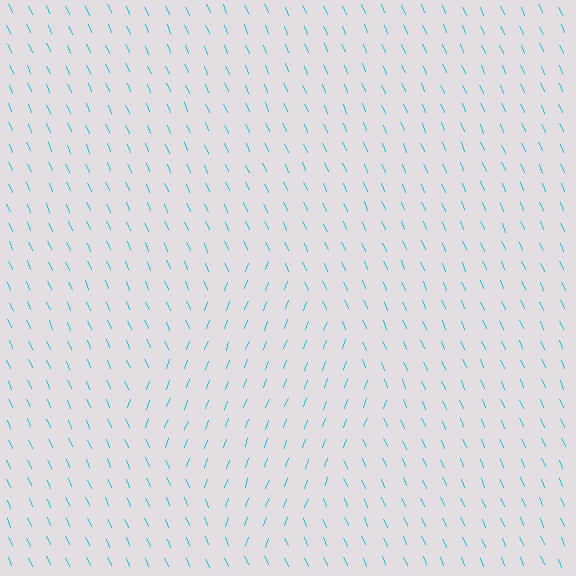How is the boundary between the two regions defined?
The boundary is defined purely by a change in line orientation (approximately 45 degrees difference). All lines are the same color and thickness.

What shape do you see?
I see a diamond.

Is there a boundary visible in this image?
Yes, there is a texture boundary formed by a change in line orientation.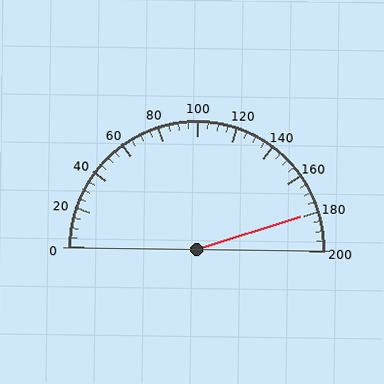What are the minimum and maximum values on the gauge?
The gauge ranges from 0 to 200.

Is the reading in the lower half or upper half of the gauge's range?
The reading is in the upper half of the range (0 to 200).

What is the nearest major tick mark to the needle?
The nearest major tick mark is 180.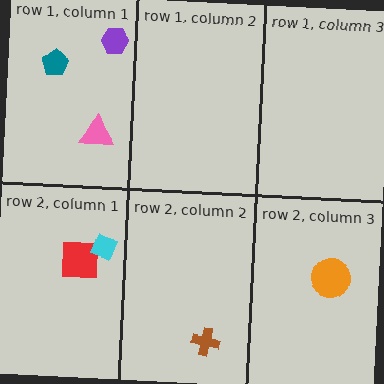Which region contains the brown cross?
The row 2, column 2 region.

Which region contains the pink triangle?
The row 1, column 1 region.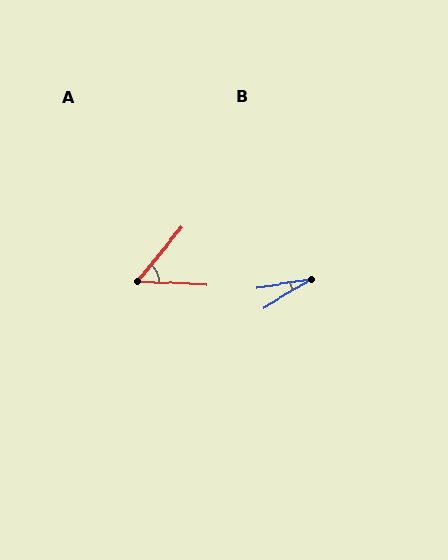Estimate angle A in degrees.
Approximately 54 degrees.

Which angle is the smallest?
B, at approximately 22 degrees.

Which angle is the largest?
A, at approximately 54 degrees.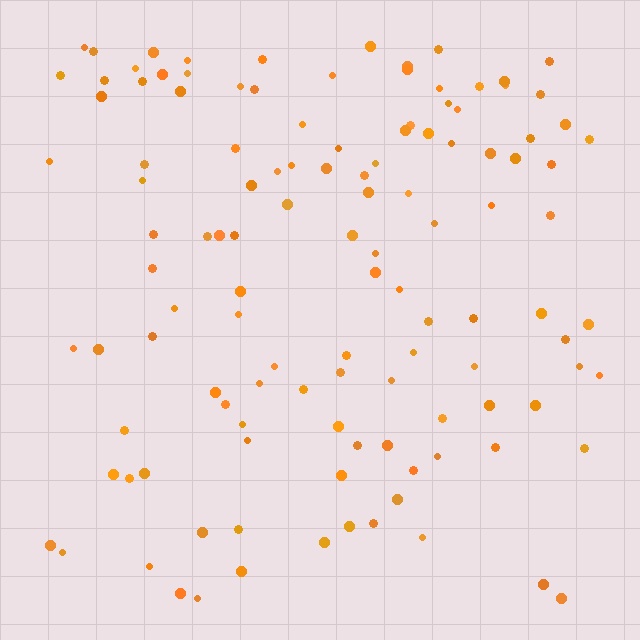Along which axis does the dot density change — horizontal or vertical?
Vertical.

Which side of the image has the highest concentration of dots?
The top.